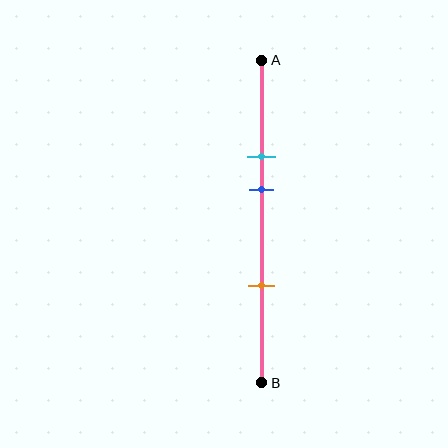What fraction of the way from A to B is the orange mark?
The orange mark is approximately 70% (0.7) of the way from A to B.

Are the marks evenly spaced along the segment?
No, the marks are not evenly spaced.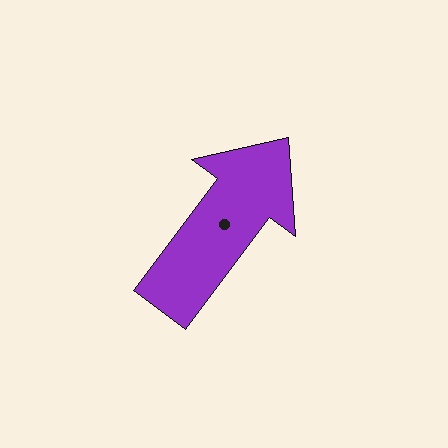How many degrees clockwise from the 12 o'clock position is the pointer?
Approximately 37 degrees.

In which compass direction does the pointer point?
Northeast.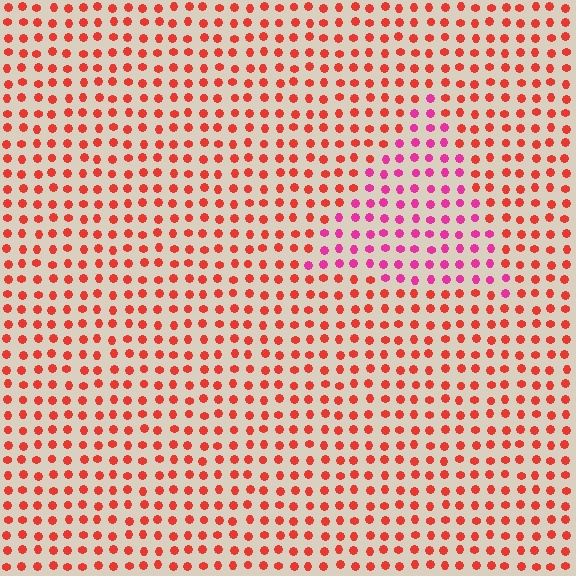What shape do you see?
I see a triangle.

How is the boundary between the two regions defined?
The boundary is defined purely by a slight shift in hue (about 40 degrees). Spacing, size, and orientation are identical on both sides.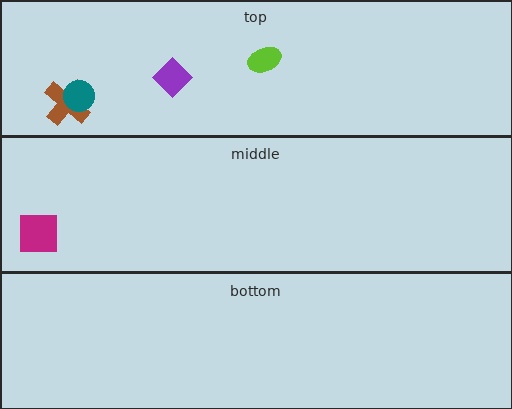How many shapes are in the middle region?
1.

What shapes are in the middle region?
The magenta square.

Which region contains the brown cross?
The top region.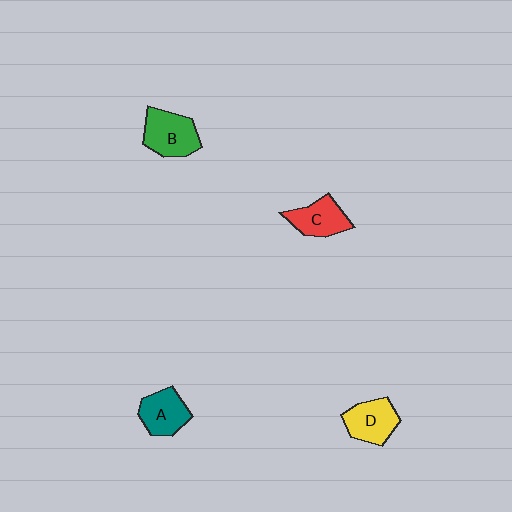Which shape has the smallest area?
Shape C (red).